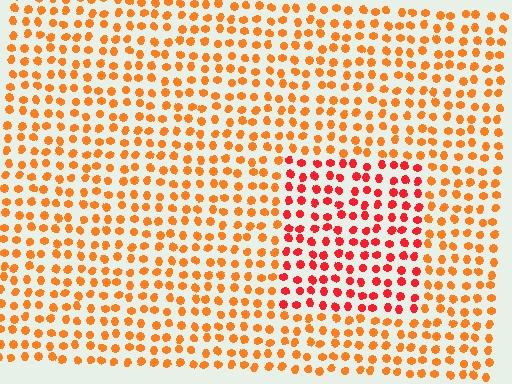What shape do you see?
I see a rectangle.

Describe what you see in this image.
The image is filled with small orange elements in a uniform arrangement. A rectangle-shaped region is visible where the elements are tinted to a slightly different hue, forming a subtle color boundary.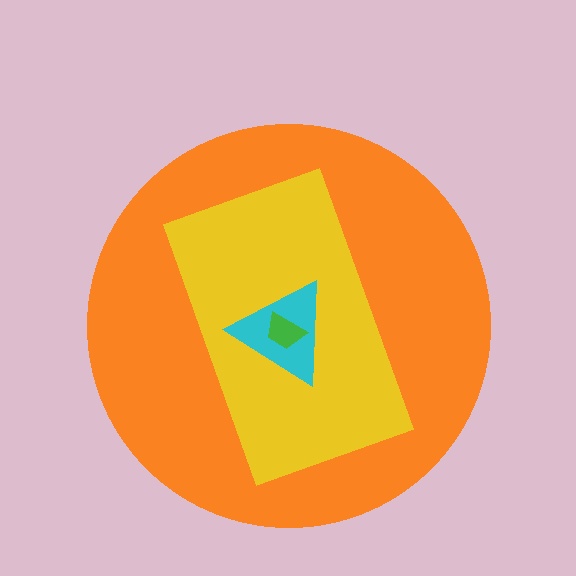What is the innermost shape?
The green trapezoid.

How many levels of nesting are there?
4.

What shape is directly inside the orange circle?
The yellow rectangle.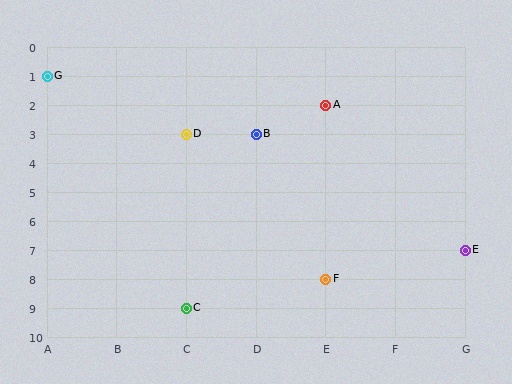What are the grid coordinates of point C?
Point C is at grid coordinates (C, 9).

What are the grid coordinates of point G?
Point G is at grid coordinates (A, 1).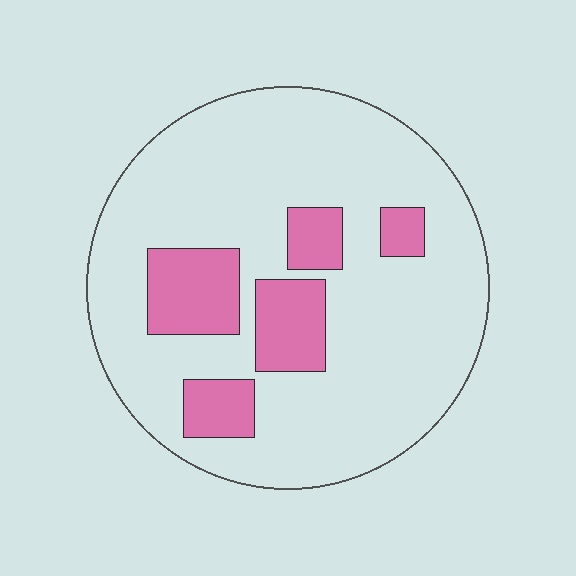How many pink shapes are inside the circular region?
5.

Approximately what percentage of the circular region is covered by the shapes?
Approximately 20%.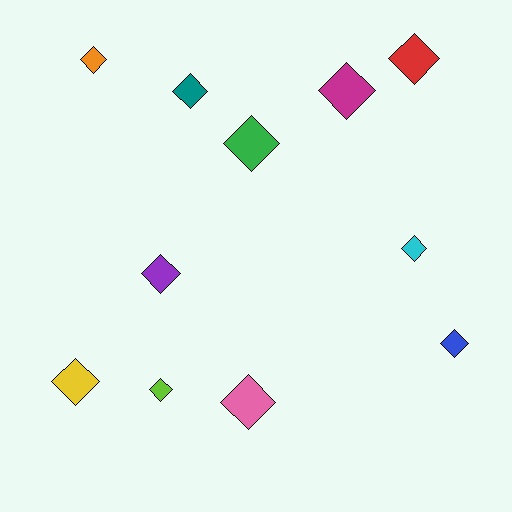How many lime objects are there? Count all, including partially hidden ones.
There is 1 lime object.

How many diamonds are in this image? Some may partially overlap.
There are 11 diamonds.